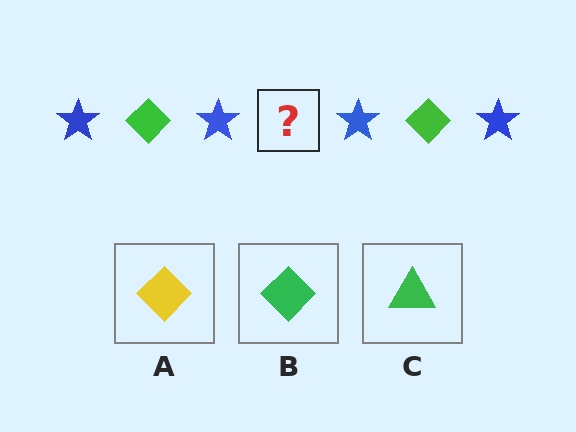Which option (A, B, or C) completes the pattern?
B.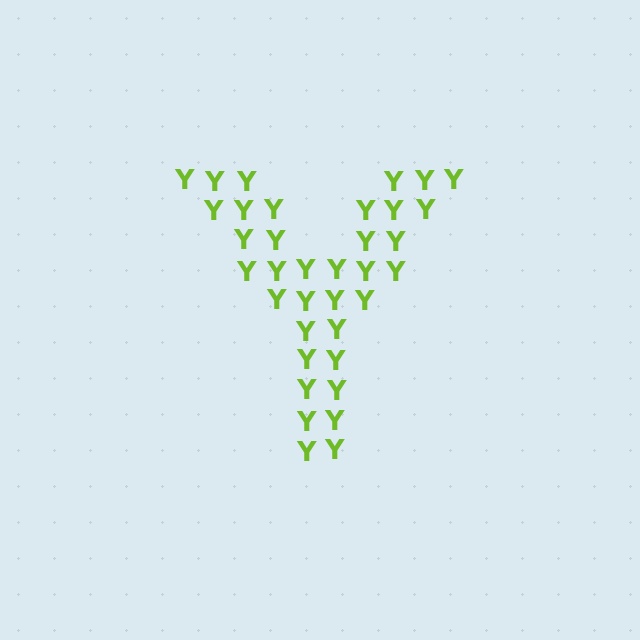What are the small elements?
The small elements are letter Y's.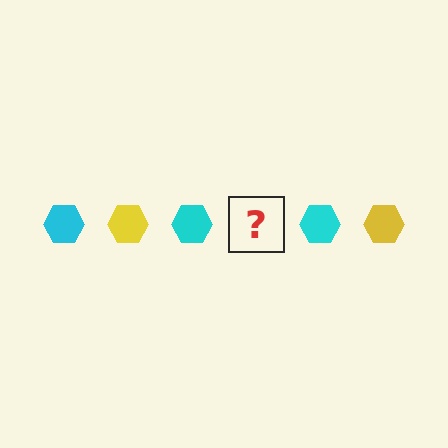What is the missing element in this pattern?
The missing element is a yellow hexagon.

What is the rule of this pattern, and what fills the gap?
The rule is that the pattern cycles through cyan, yellow hexagons. The gap should be filled with a yellow hexagon.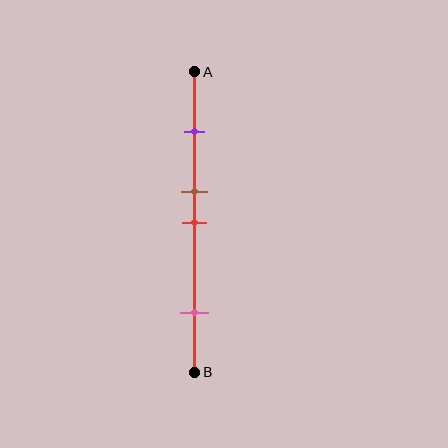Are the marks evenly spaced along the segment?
No, the marks are not evenly spaced.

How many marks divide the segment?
There are 4 marks dividing the segment.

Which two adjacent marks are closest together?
The brown and red marks are the closest adjacent pair.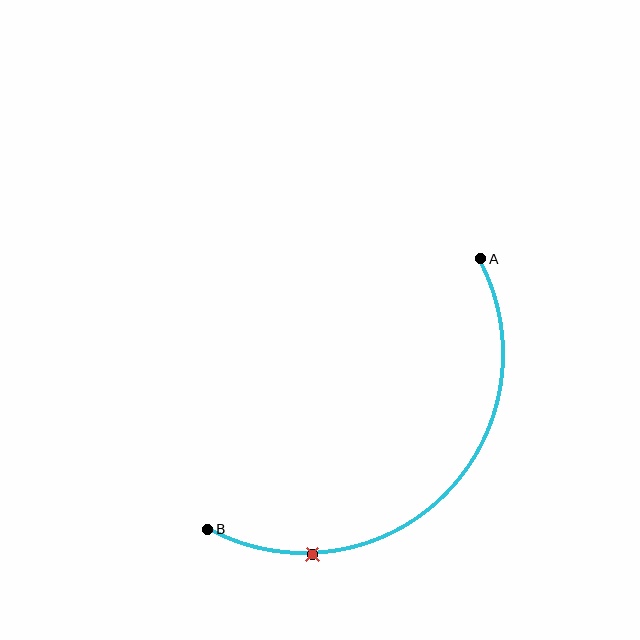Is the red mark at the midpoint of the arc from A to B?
No. The red mark lies on the arc but is closer to endpoint B. The arc midpoint would be at the point on the curve equidistant along the arc from both A and B.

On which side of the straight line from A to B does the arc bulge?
The arc bulges below and to the right of the straight line connecting A and B.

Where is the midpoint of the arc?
The arc midpoint is the point on the curve farthest from the straight line joining A and B. It sits below and to the right of that line.